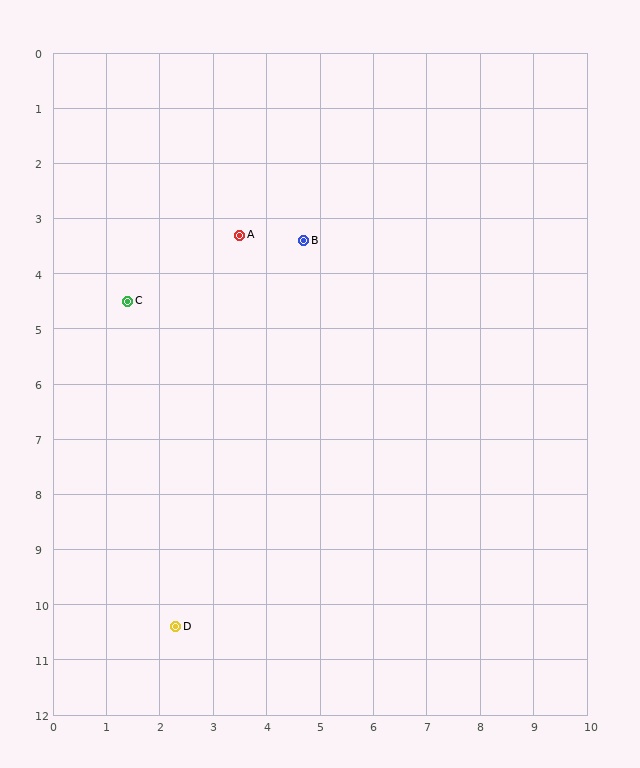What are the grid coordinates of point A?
Point A is at approximately (3.5, 3.3).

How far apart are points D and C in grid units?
Points D and C are about 6.0 grid units apart.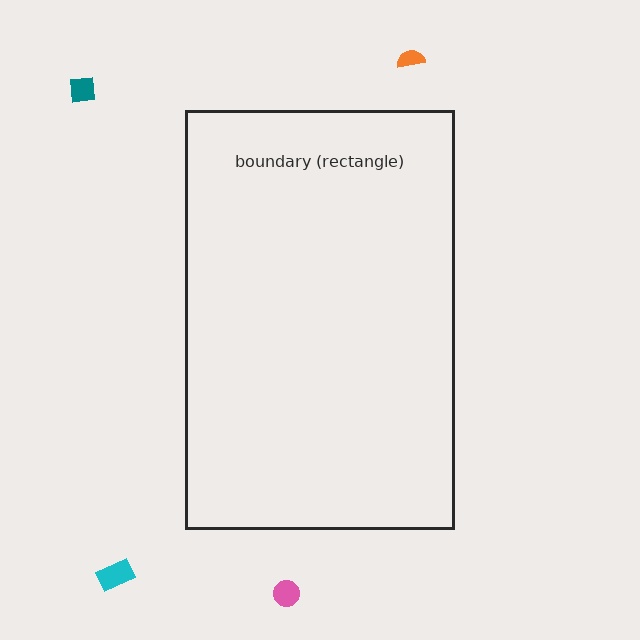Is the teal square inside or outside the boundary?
Outside.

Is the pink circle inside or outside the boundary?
Outside.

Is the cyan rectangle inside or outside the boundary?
Outside.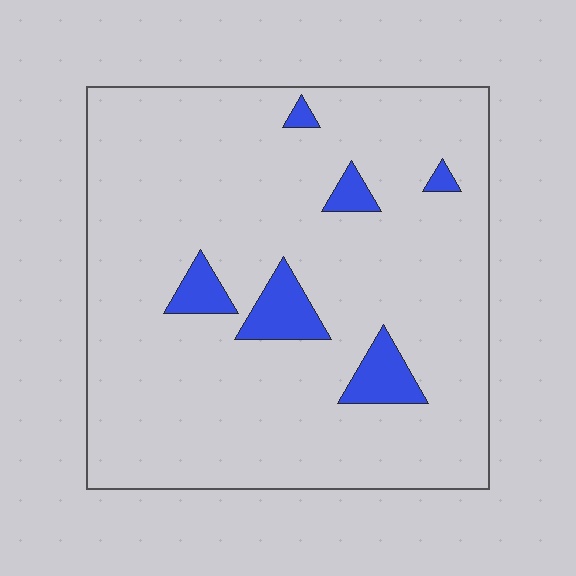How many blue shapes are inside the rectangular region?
6.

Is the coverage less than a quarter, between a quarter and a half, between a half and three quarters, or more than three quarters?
Less than a quarter.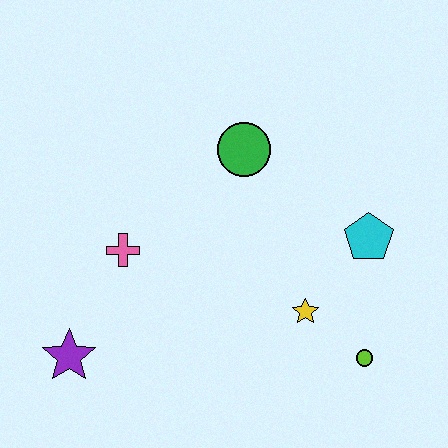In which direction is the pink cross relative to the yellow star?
The pink cross is to the left of the yellow star.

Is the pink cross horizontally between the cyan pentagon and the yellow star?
No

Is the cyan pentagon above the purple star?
Yes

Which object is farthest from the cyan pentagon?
The purple star is farthest from the cyan pentagon.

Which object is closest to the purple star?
The pink cross is closest to the purple star.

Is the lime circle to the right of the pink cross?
Yes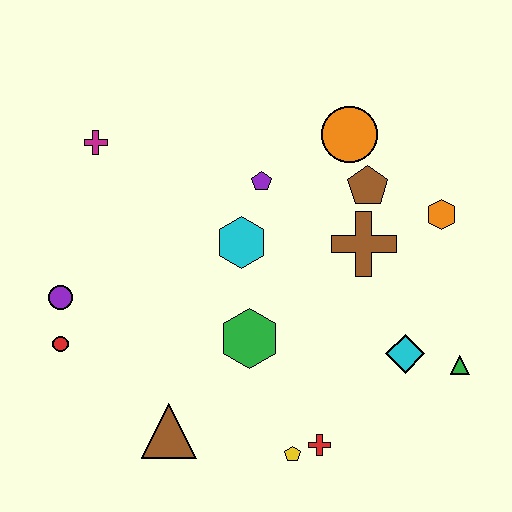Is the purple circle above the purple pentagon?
No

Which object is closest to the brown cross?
The brown pentagon is closest to the brown cross.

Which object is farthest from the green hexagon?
The magenta cross is farthest from the green hexagon.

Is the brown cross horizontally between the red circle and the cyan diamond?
Yes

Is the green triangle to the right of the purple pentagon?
Yes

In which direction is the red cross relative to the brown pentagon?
The red cross is below the brown pentagon.